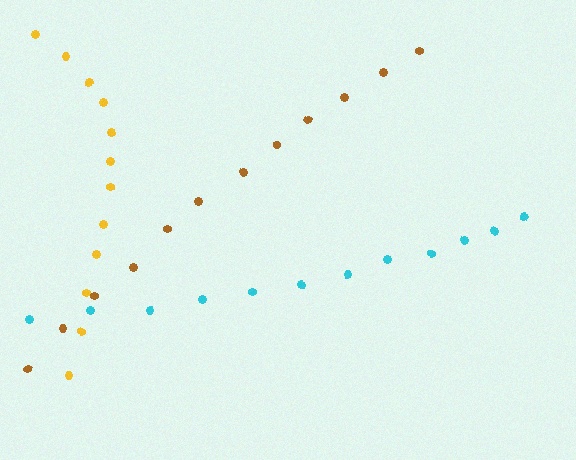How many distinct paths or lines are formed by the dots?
There are 3 distinct paths.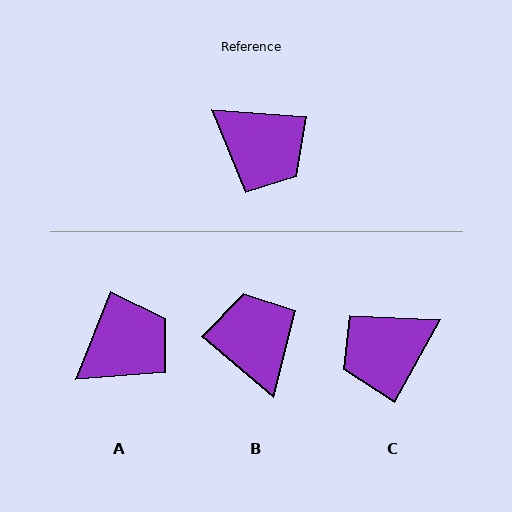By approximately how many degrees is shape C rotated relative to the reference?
Approximately 114 degrees clockwise.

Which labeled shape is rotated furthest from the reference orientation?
B, about 145 degrees away.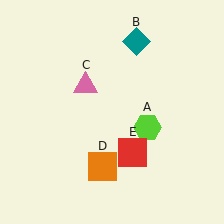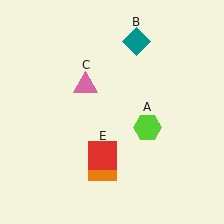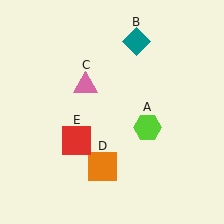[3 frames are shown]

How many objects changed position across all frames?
1 object changed position: red square (object E).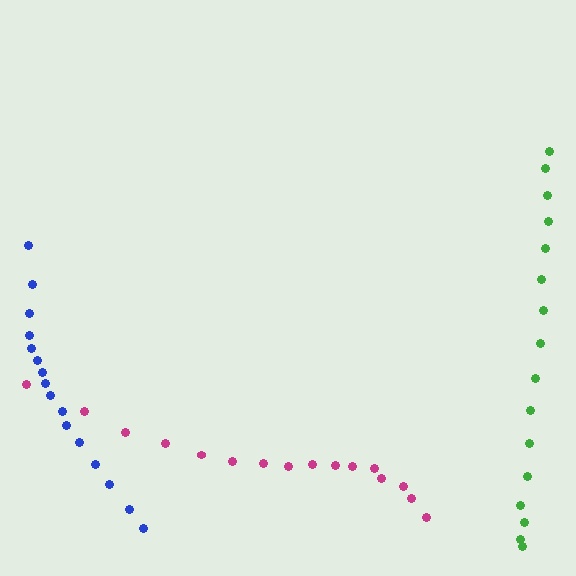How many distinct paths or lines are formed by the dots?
There are 3 distinct paths.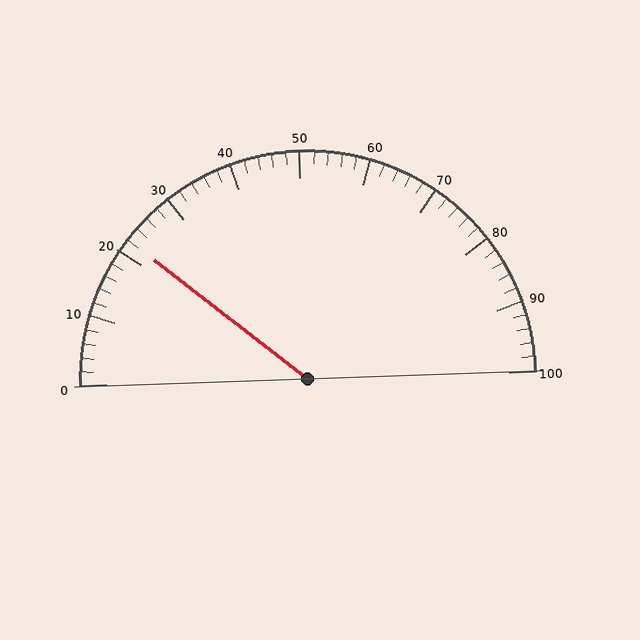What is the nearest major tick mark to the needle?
The nearest major tick mark is 20.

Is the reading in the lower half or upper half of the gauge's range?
The reading is in the lower half of the range (0 to 100).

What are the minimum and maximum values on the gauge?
The gauge ranges from 0 to 100.